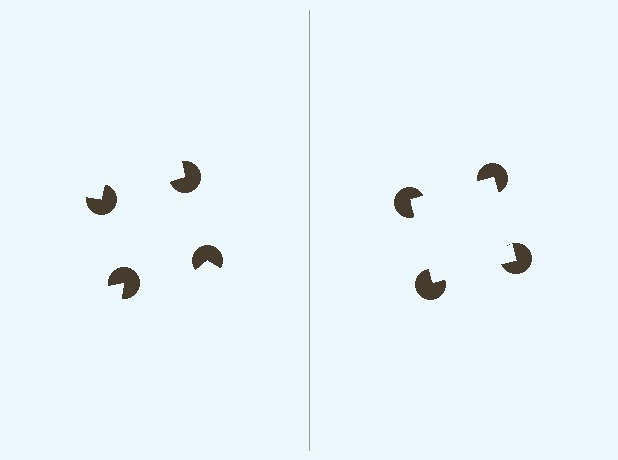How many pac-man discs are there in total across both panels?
8 — 4 on each side.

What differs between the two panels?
The pac-man discs are positioned identically on both sides; only the wedge orientations differ. On the right they align to a square; on the left they are misaligned.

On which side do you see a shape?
An illusory square appears on the right side. On the left side the wedge cuts are rotated, so no coherent shape forms.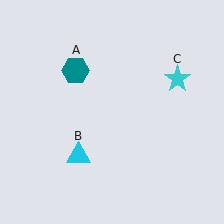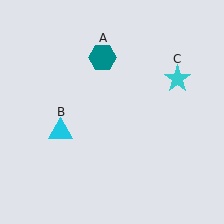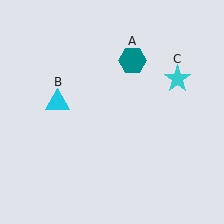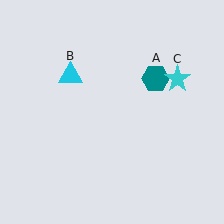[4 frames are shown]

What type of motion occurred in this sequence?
The teal hexagon (object A), cyan triangle (object B) rotated clockwise around the center of the scene.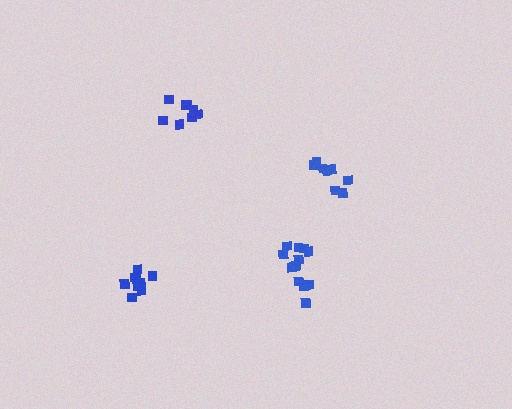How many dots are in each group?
Group 1: 9 dots, Group 2: 8 dots, Group 3: 9 dots, Group 4: 14 dots (40 total).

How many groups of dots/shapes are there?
There are 4 groups.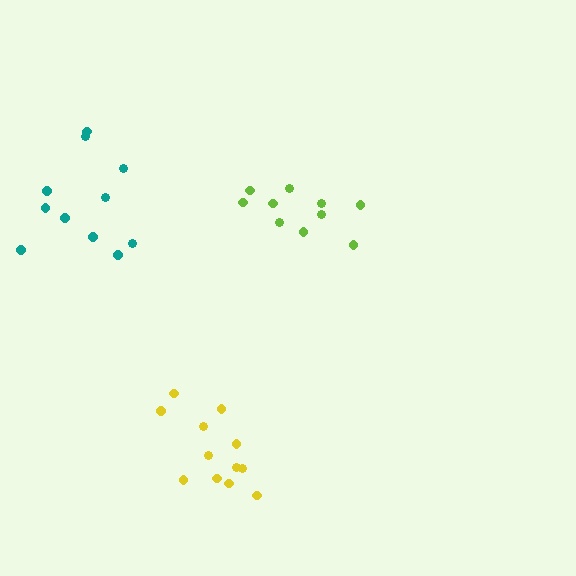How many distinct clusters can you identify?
There are 3 distinct clusters.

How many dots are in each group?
Group 1: 12 dots, Group 2: 10 dots, Group 3: 11 dots (33 total).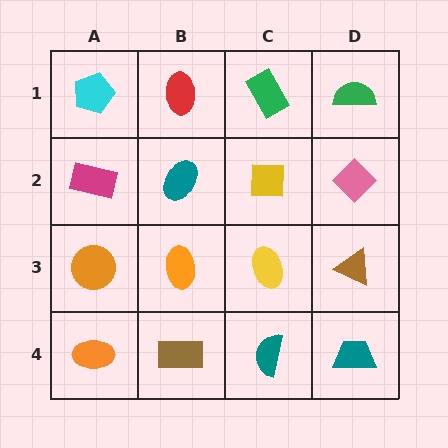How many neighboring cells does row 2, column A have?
3.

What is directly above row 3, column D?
A pink diamond.